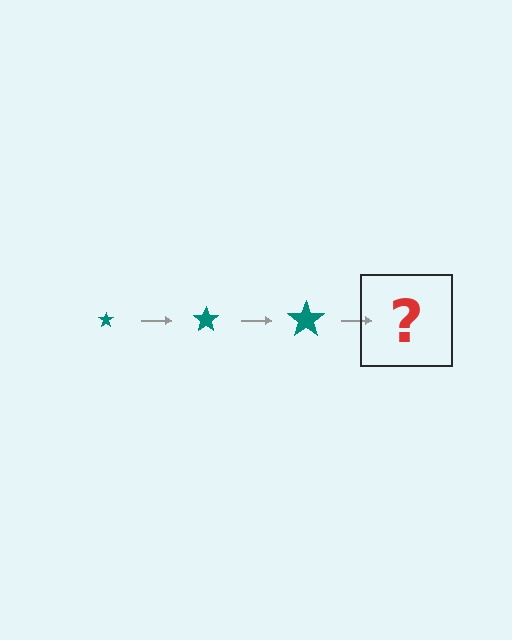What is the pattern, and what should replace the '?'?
The pattern is that the star gets progressively larger each step. The '?' should be a teal star, larger than the previous one.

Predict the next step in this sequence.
The next step is a teal star, larger than the previous one.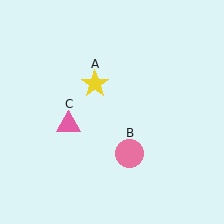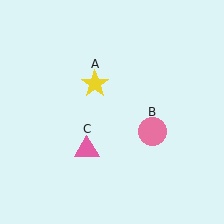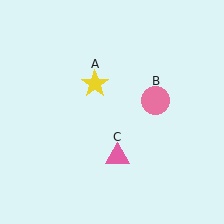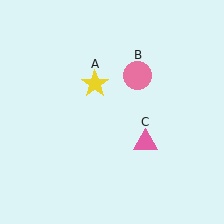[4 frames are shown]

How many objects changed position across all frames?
2 objects changed position: pink circle (object B), pink triangle (object C).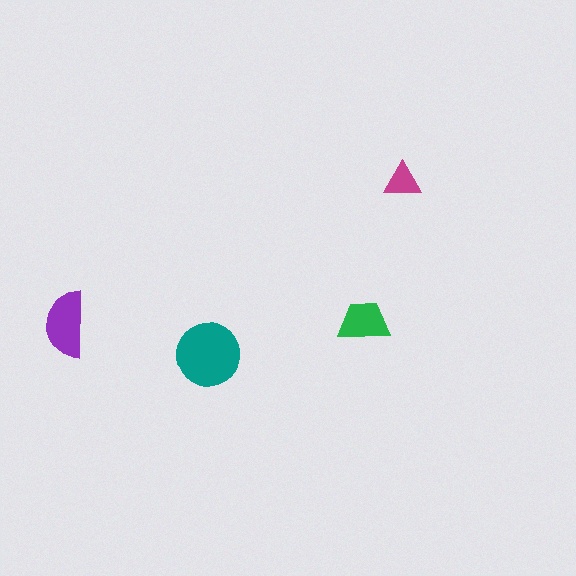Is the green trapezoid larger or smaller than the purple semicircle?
Smaller.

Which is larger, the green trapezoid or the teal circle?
The teal circle.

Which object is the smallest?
The magenta triangle.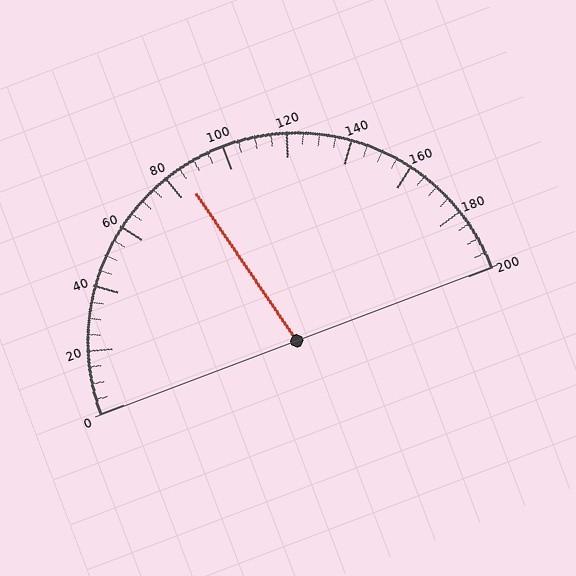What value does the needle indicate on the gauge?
The needle indicates approximately 85.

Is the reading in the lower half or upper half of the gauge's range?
The reading is in the lower half of the range (0 to 200).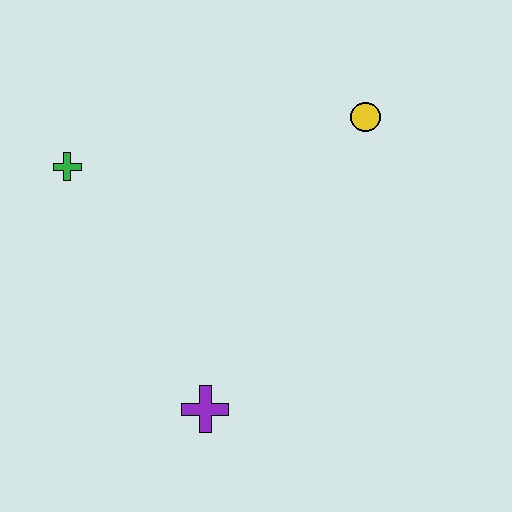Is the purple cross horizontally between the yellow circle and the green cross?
Yes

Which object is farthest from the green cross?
The yellow circle is farthest from the green cross.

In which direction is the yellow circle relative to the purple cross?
The yellow circle is above the purple cross.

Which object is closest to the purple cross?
The green cross is closest to the purple cross.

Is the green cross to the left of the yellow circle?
Yes